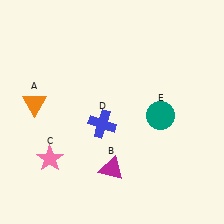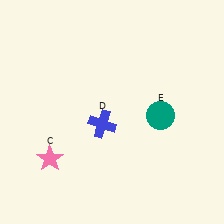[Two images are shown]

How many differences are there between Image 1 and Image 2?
There are 2 differences between the two images.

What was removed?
The orange triangle (A), the magenta triangle (B) were removed in Image 2.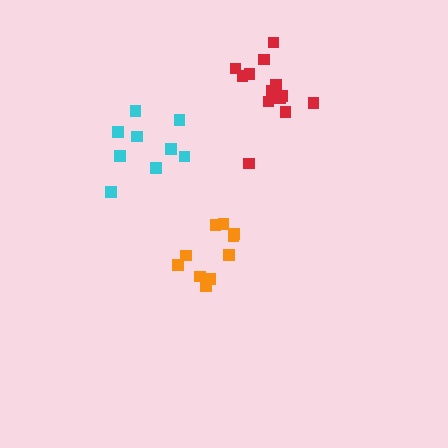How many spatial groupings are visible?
There are 3 spatial groupings.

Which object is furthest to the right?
The red cluster is rightmost.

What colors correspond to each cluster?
The clusters are colored: cyan, orange, red.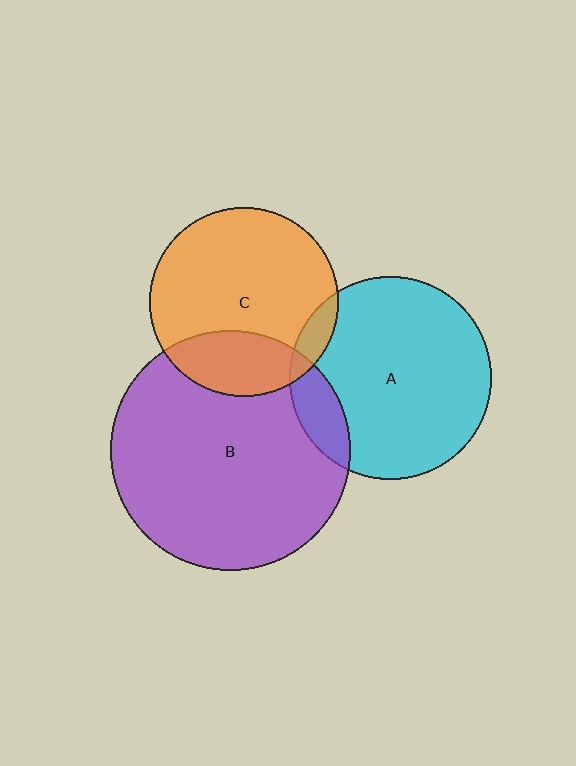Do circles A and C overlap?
Yes.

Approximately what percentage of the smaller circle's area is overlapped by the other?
Approximately 10%.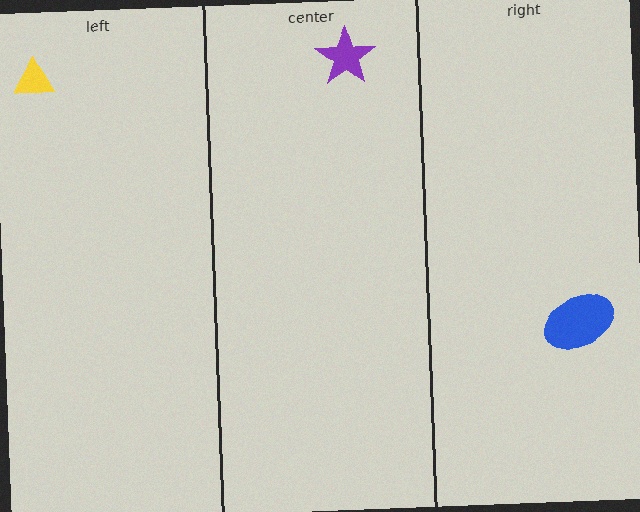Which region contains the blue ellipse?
The right region.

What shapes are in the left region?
The yellow triangle.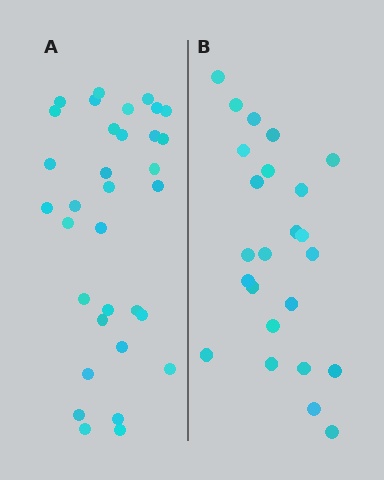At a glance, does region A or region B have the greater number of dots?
Region A (the left region) has more dots.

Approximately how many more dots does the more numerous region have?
Region A has roughly 8 or so more dots than region B.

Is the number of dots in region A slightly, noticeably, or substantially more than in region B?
Region A has noticeably more, but not dramatically so. The ratio is roughly 1.4 to 1.